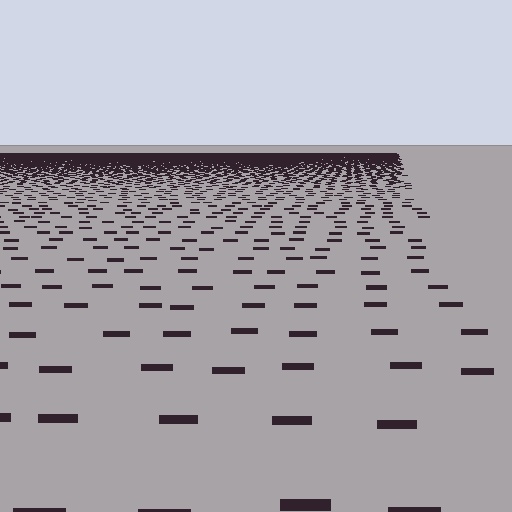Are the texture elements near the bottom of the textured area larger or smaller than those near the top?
Larger. Near the bottom, elements are closer to the viewer and appear at a bigger on-screen size.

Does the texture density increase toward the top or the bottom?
Density increases toward the top.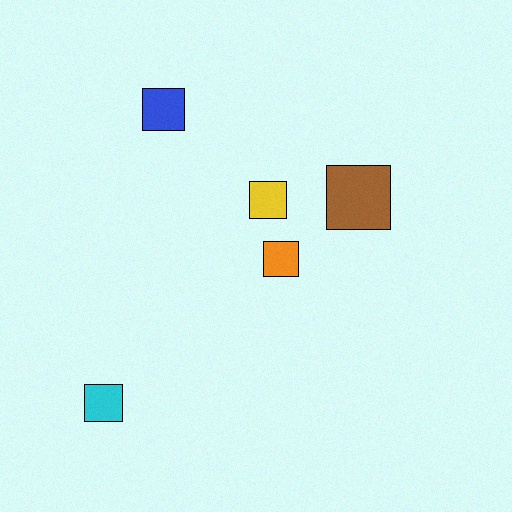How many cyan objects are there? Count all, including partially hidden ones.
There is 1 cyan object.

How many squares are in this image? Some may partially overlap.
There are 5 squares.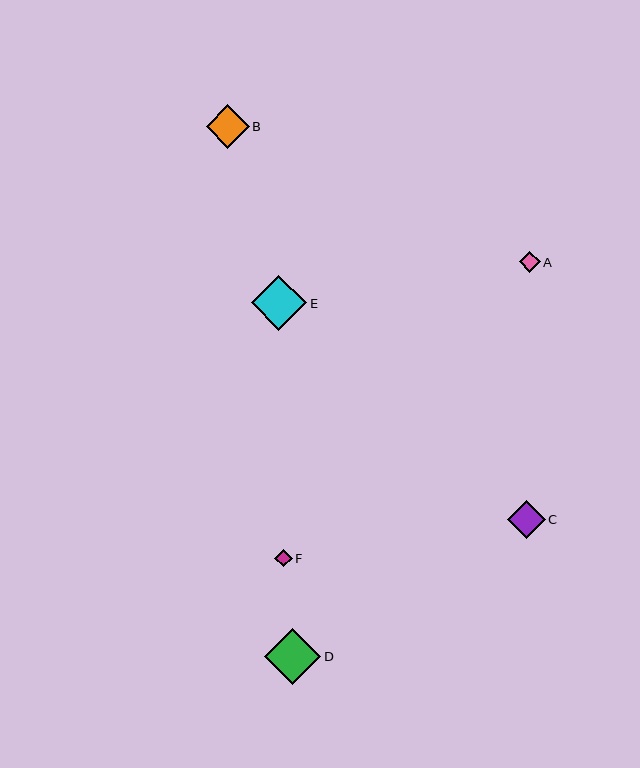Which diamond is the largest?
Diamond D is the largest with a size of approximately 56 pixels.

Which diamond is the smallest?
Diamond F is the smallest with a size of approximately 17 pixels.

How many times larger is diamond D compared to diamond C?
Diamond D is approximately 1.5 times the size of diamond C.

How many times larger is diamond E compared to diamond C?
Diamond E is approximately 1.5 times the size of diamond C.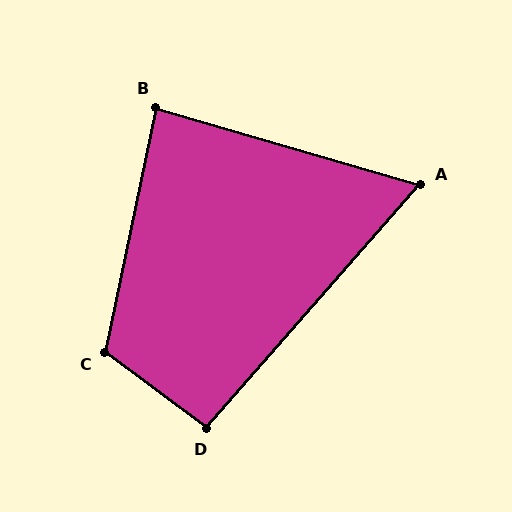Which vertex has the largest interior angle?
C, at approximately 115 degrees.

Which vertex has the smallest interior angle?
A, at approximately 65 degrees.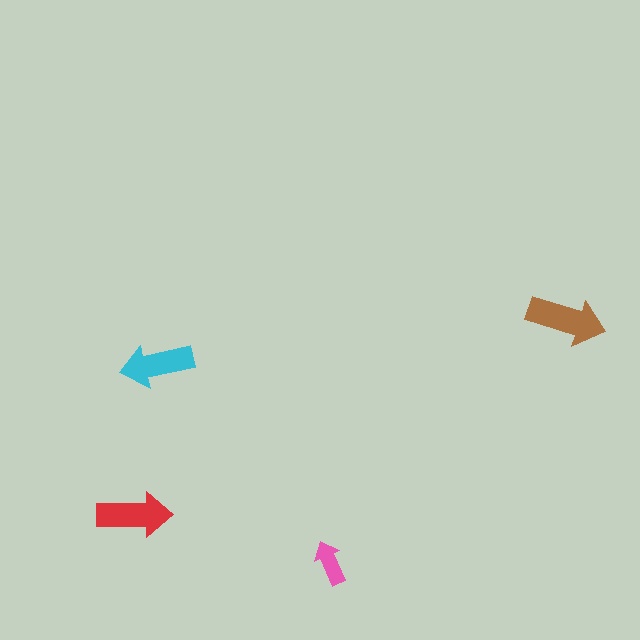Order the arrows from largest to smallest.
the brown one, the red one, the cyan one, the pink one.